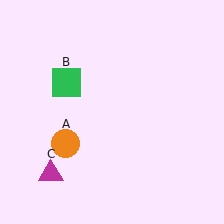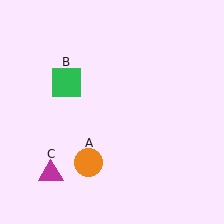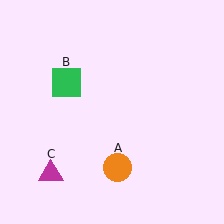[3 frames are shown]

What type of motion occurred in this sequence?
The orange circle (object A) rotated counterclockwise around the center of the scene.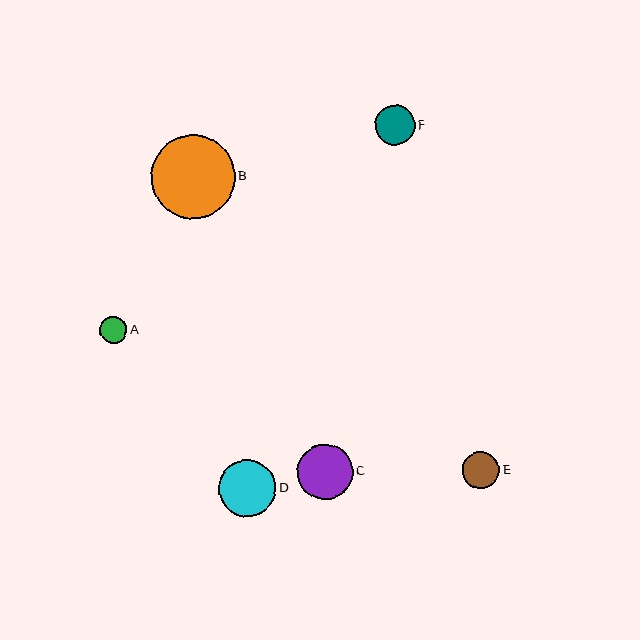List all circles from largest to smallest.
From largest to smallest: B, D, C, F, E, A.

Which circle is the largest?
Circle B is the largest with a size of approximately 84 pixels.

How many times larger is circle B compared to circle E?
Circle B is approximately 2.3 times the size of circle E.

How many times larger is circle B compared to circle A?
Circle B is approximately 3.1 times the size of circle A.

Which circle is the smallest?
Circle A is the smallest with a size of approximately 27 pixels.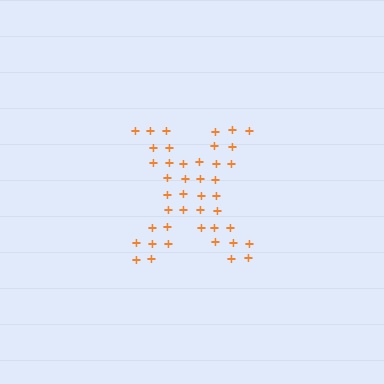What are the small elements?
The small elements are plus signs.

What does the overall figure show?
The overall figure shows the letter X.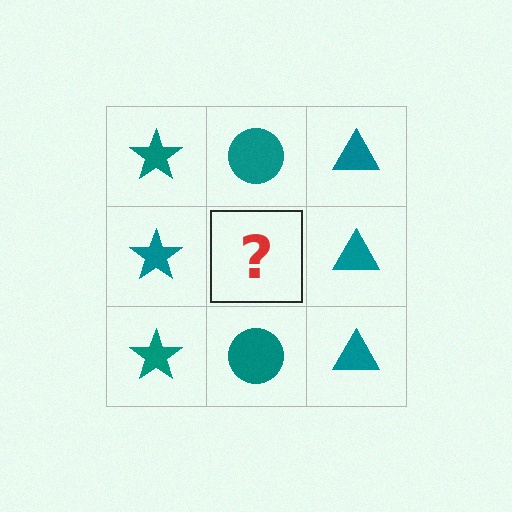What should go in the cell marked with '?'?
The missing cell should contain a teal circle.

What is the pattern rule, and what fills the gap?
The rule is that each column has a consistent shape. The gap should be filled with a teal circle.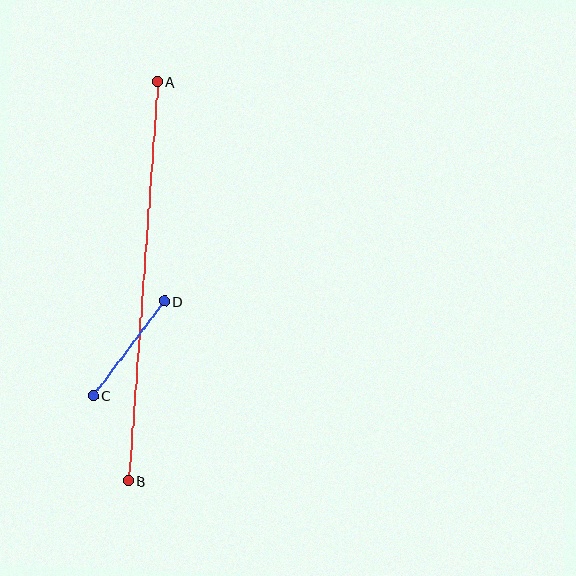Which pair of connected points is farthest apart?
Points A and B are farthest apart.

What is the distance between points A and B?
The distance is approximately 400 pixels.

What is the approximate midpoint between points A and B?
The midpoint is at approximately (143, 281) pixels.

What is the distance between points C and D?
The distance is approximately 118 pixels.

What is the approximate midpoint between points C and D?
The midpoint is at approximately (129, 348) pixels.